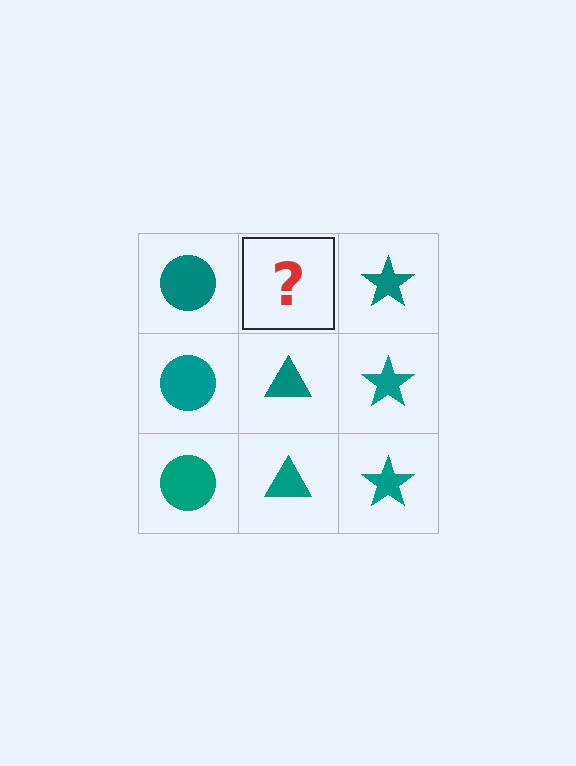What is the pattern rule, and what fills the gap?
The rule is that each column has a consistent shape. The gap should be filled with a teal triangle.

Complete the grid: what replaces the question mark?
The question mark should be replaced with a teal triangle.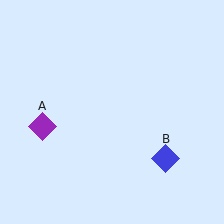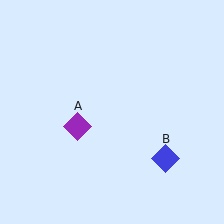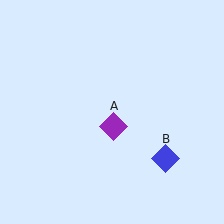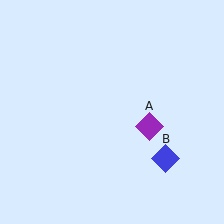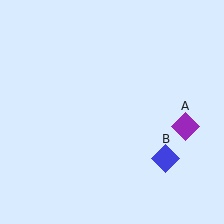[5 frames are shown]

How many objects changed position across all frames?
1 object changed position: purple diamond (object A).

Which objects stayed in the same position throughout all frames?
Blue diamond (object B) remained stationary.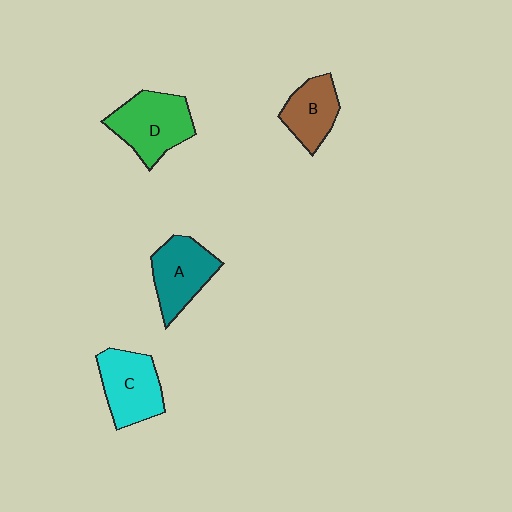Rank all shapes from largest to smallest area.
From largest to smallest: D (green), C (cyan), A (teal), B (brown).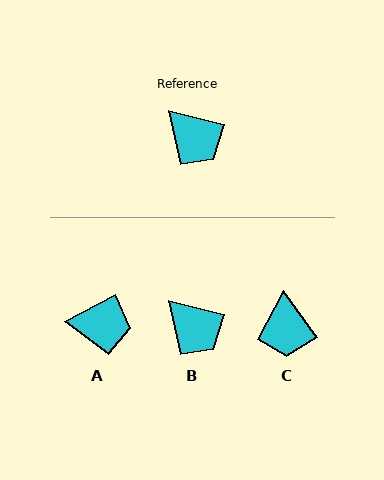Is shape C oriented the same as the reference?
No, it is off by about 40 degrees.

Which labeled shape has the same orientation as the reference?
B.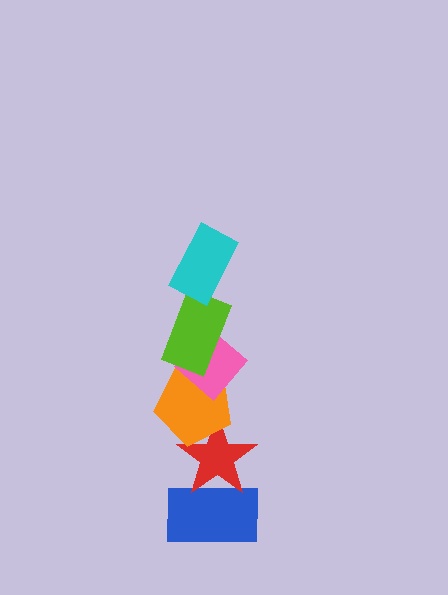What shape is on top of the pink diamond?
The lime rectangle is on top of the pink diamond.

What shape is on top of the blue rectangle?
The red star is on top of the blue rectangle.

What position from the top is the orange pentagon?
The orange pentagon is 4th from the top.